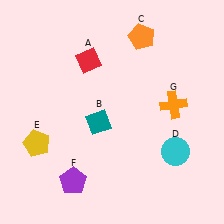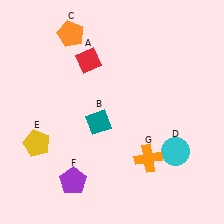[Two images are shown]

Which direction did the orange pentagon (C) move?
The orange pentagon (C) moved left.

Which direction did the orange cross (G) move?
The orange cross (G) moved down.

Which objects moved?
The objects that moved are: the orange pentagon (C), the orange cross (G).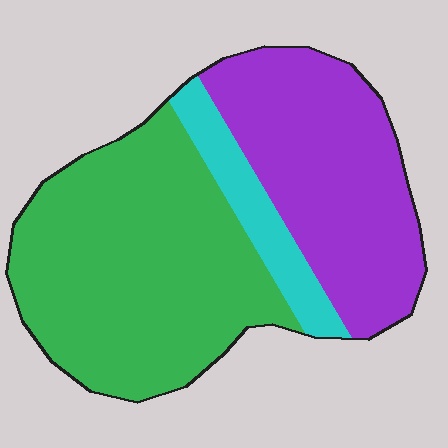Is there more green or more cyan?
Green.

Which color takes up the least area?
Cyan, at roughly 10%.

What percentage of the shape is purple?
Purple covers roughly 35% of the shape.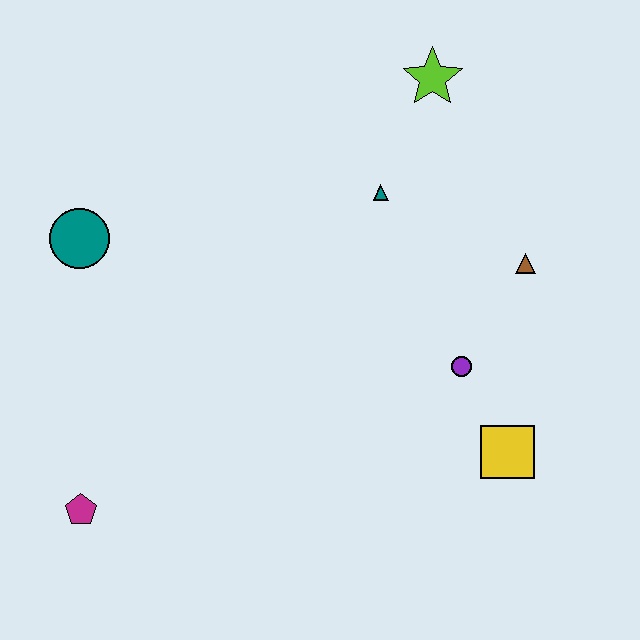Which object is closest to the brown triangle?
The purple circle is closest to the brown triangle.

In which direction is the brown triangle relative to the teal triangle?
The brown triangle is to the right of the teal triangle.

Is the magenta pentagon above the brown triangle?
No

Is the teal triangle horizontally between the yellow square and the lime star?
No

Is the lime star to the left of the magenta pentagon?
No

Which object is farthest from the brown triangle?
The magenta pentagon is farthest from the brown triangle.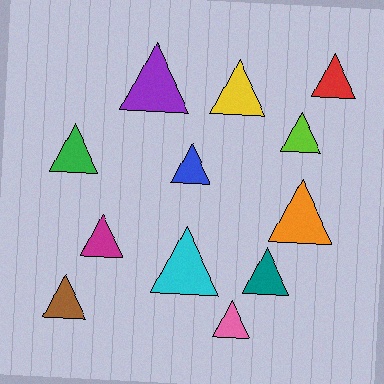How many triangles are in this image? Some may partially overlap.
There are 12 triangles.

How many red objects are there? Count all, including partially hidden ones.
There is 1 red object.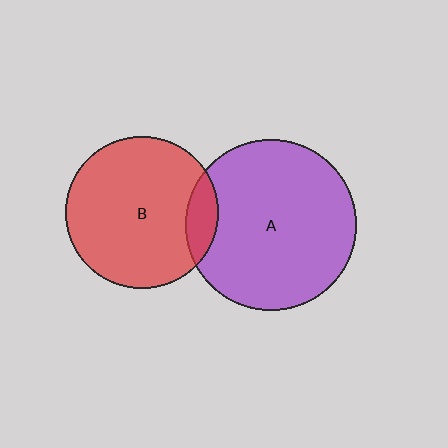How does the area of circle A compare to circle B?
Approximately 1.3 times.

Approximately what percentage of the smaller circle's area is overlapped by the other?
Approximately 10%.